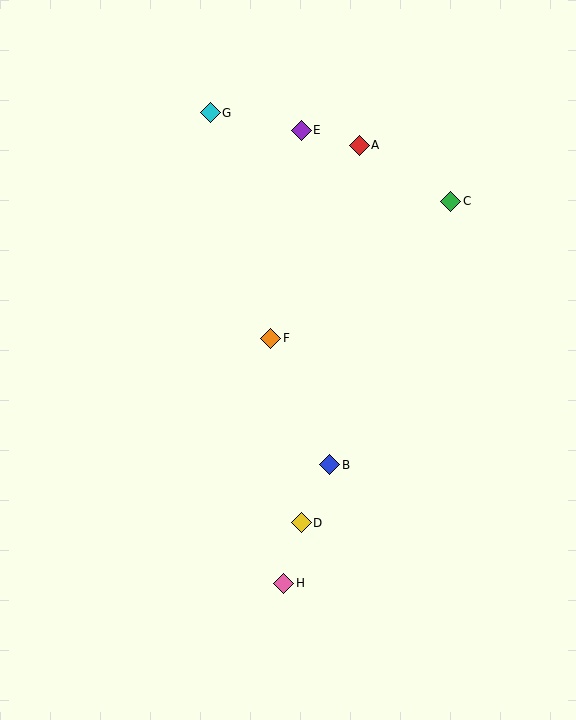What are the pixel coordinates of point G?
Point G is at (210, 113).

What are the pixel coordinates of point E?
Point E is at (301, 130).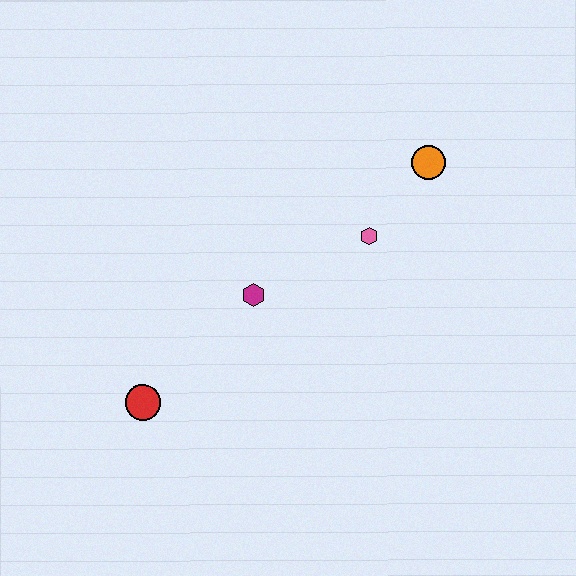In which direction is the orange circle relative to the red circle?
The orange circle is to the right of the red circle.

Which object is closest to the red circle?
The magenta hexagon is closest to the red circle.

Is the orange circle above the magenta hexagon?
Yes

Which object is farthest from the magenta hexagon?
The orange circle is farthest from the magenta hexagon.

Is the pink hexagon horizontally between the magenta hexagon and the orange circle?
Yes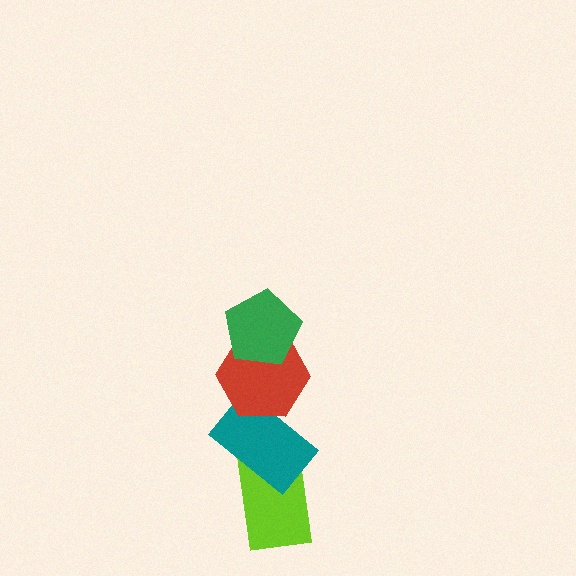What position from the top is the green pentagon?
The green pentagon is 1st from the top.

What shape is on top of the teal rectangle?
The red hexagon is on top of the teal rectangle.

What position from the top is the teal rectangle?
The teal rectangle is 3rd from the top.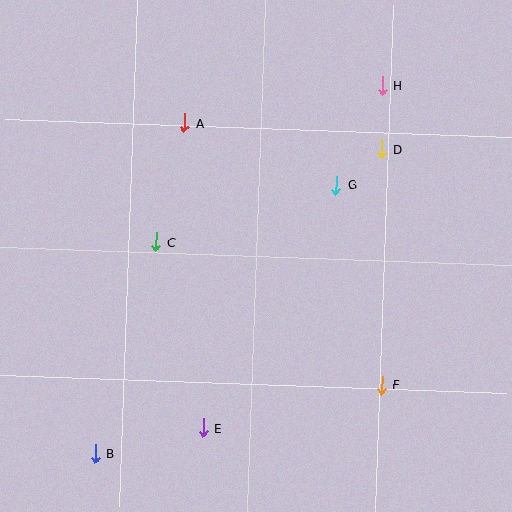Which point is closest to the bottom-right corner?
Point F is closest to the bottom-right corner.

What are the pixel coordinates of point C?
Point C is at (156, 242).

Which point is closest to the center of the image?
Point C at (156, 242) is closest to the center.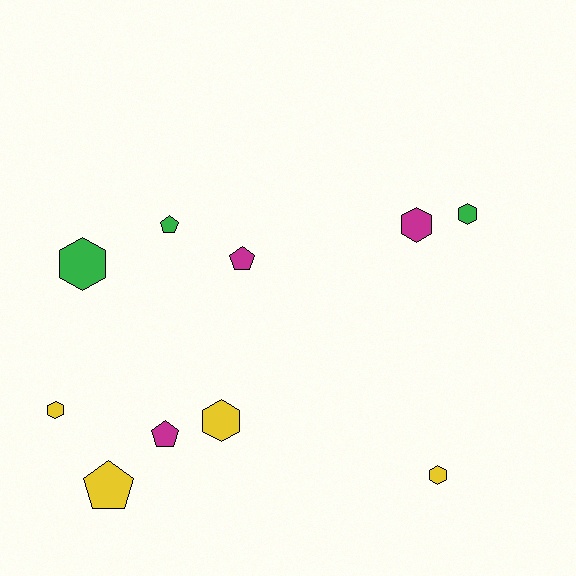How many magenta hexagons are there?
There is 1 magenta hexagon.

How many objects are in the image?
There are 10 objects.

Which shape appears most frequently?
Hexagon, with 6 objects.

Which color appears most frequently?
Yellow, with 4 objects.